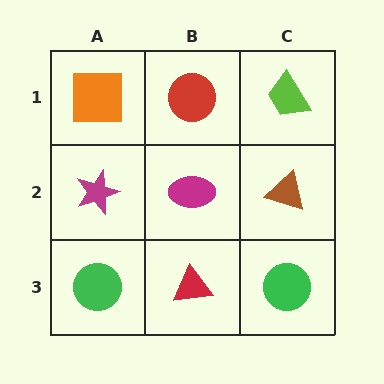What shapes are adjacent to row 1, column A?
A magenta star (row 2, column A), a red circle (row 1, column B).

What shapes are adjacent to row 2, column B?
A red circle (row 1, column B), a red triangle (row 3, column B), a magenta star (row 2, column A), a brown triangle (row 2, column C).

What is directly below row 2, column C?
A green circle.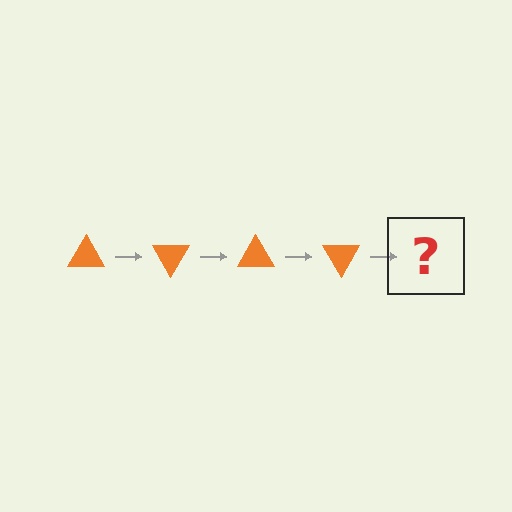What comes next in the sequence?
The next element should be an orange triangle rotated 240 degrees.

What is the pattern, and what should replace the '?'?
The pattern is that the triangle rotates 60 degrees each step. The '?' should be an orange triangle rotated 240 degrees.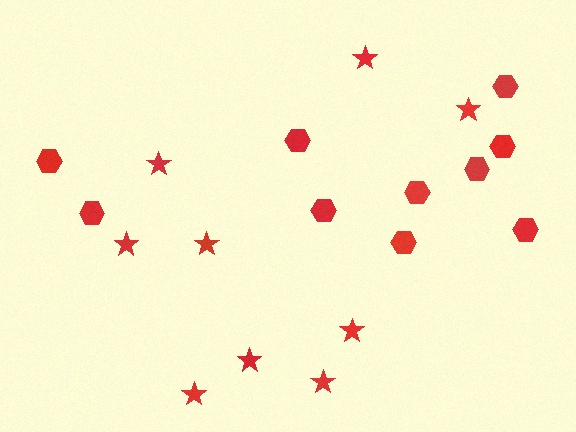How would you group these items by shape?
There are 2 groups: one group of hexagons (10) and one group of stars (9).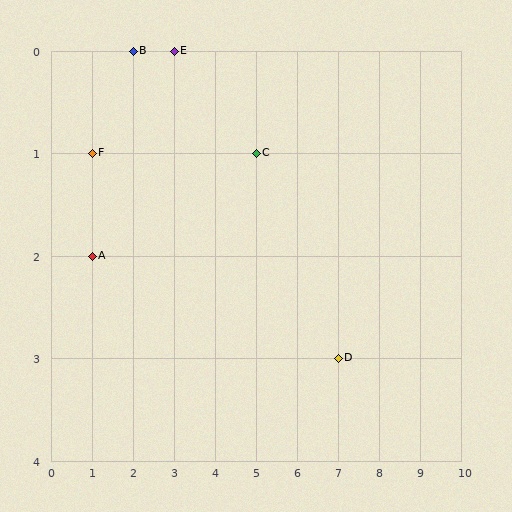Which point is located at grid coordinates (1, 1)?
Point F is at (1, 1).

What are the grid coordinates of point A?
Point A is at grid coordinates (1, 2).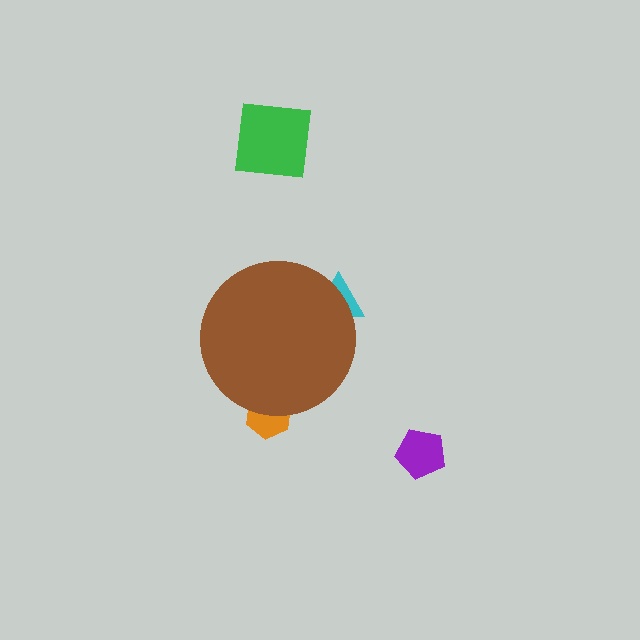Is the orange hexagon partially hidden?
Yes, the orange hexagon is partially hidden behind the brown circle.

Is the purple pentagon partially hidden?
No, the purple pentagon is fully visible.